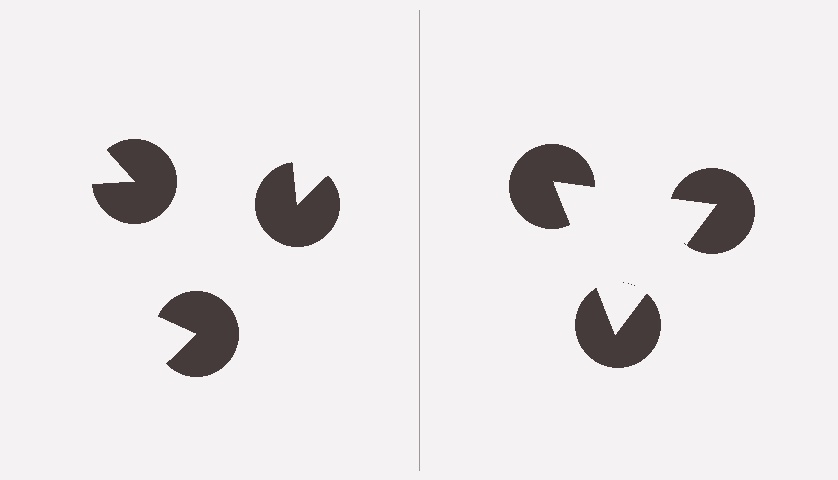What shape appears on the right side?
An illusory triangle.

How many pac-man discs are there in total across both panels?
6 — 3 on each side.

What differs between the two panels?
The pac-man discs are positioned identically on both sides; only the wedge orientations differ. On the right they align to a triangle; on the left they are misaligned.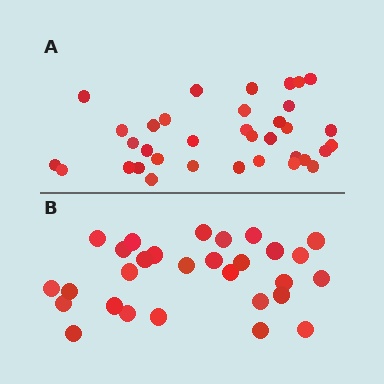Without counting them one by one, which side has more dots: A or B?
Region A (the top region) has more dots.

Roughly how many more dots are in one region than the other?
Region A has about 6 more dots than region B.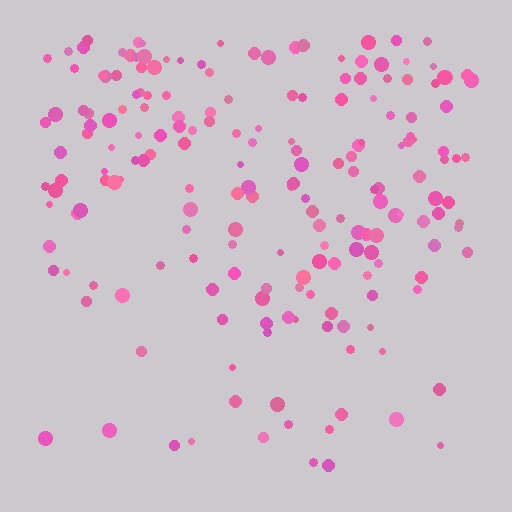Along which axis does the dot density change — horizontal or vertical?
Vertical.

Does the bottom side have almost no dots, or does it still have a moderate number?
Still a moderate number, just noticeably fewer than the top.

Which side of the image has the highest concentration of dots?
The top.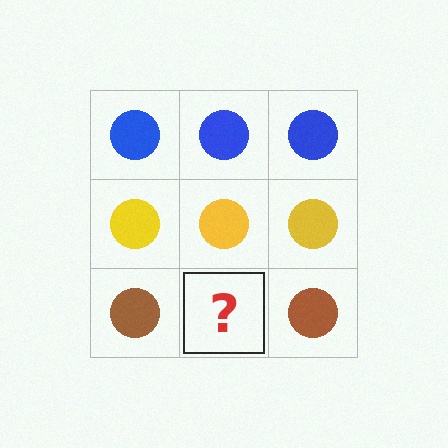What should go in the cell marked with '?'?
The missing cell should contain a brown circle.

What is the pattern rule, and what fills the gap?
The rule is that each row has a consistent color. The gap should be filled with a brown circle.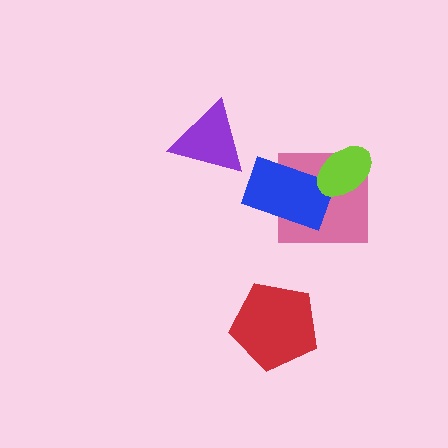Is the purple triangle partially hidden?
No, no other shape covers it.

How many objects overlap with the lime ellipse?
2 objects overlap with the lime ellipse.